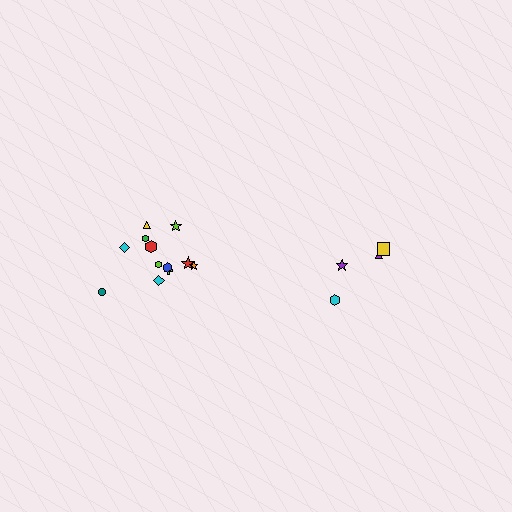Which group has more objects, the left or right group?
The left group.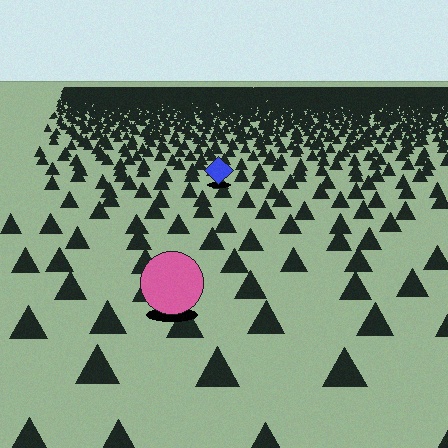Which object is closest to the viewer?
The pink circle is closest. The texture marks near it are larger and more spread out.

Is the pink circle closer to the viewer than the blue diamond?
Yes. The pink circle is closer — you can tell from the texture gradient: the ground texture is coarser near it.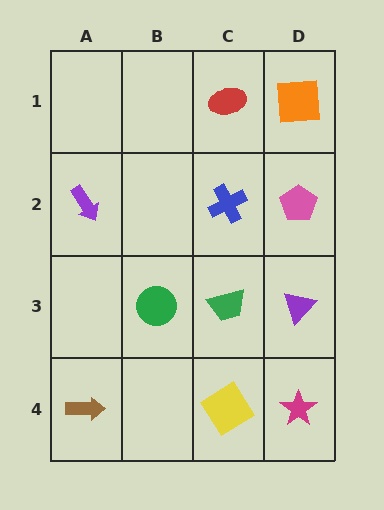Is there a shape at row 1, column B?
No, that cell is empty.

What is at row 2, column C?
A blue cross.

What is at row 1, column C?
A red ellipse.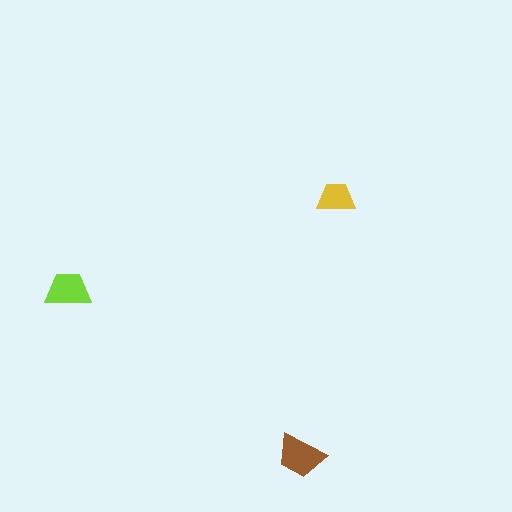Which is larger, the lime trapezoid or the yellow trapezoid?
The lime one.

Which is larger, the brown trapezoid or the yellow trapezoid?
The brown one.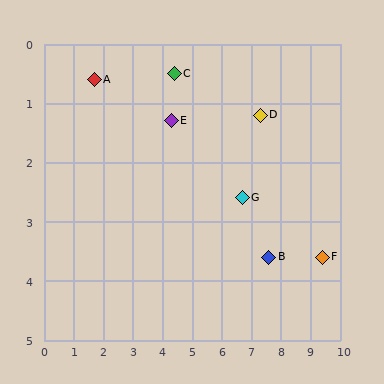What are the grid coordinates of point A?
Point A is at approximately (1.7, 0.6).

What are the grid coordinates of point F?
Point F is at approximately (9.4, 3.6).